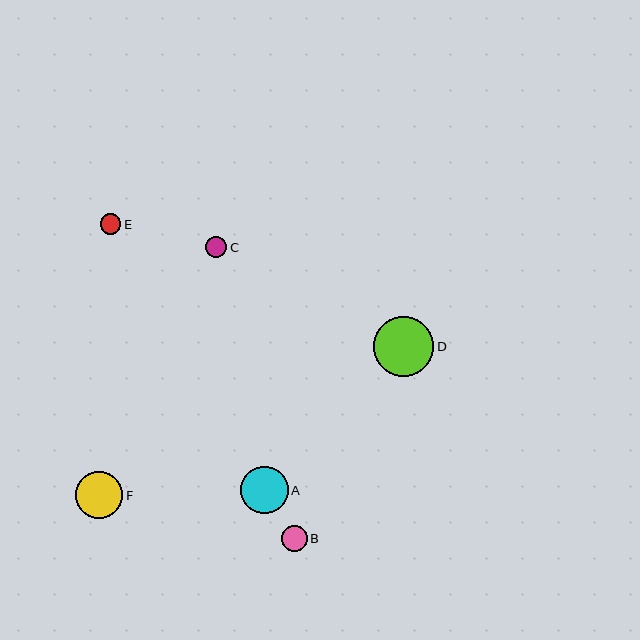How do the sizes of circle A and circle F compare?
Circle A and circle F are approximately the same size.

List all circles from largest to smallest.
From largest to smallest: D, A, F, B, C, E.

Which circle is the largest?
Circle D is the largest with a size of approximately 60 pixels.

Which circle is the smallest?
Circle E is the smallest with a size of approximately 21 pixels.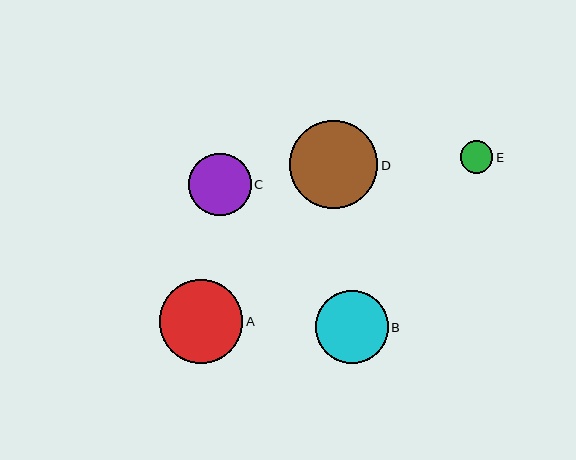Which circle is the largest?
Circle D is the largest with a size of approximately 88 pixels.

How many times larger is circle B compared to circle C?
Circle B is approximately 1.2 times the size of circle C.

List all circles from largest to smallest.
From largest to smallest: D, A, B, C, E.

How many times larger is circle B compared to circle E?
Circle B is approximately 2.2 times the size of circle E.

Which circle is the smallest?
Circle E is the smallest with a size of approximately 33 pixels.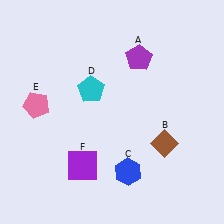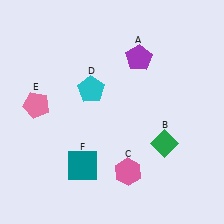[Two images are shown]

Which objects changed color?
B changed from brown to green. C changed from blue to pink. F changed from purple to teal.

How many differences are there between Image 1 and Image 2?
There are 3 differences between the two images.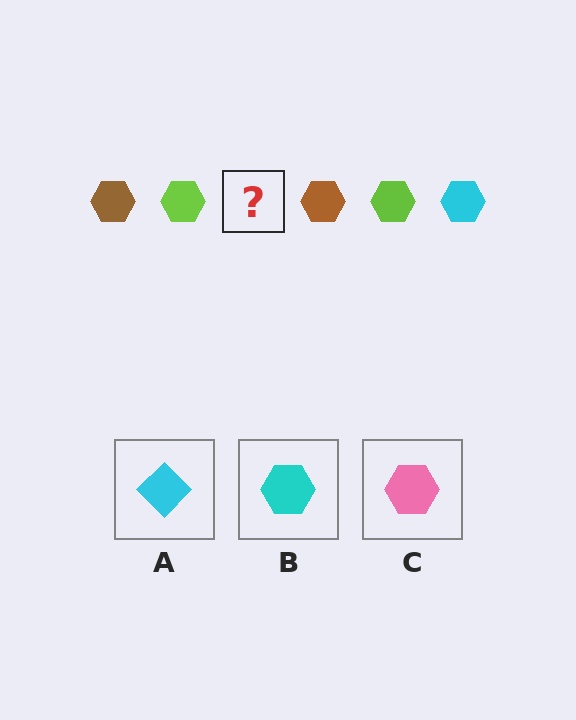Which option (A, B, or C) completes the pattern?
B.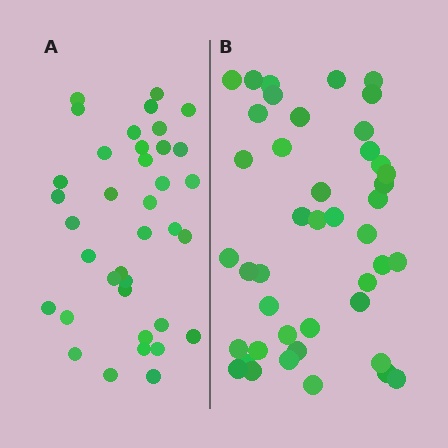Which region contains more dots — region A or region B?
Region B (the right region) has more dots.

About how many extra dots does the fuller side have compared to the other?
Region B has about 6 more dots than region A.